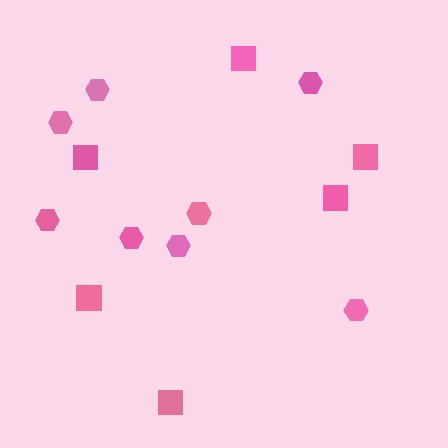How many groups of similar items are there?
There are 2 groups: one group of squares (6) and one group of hexagons (8).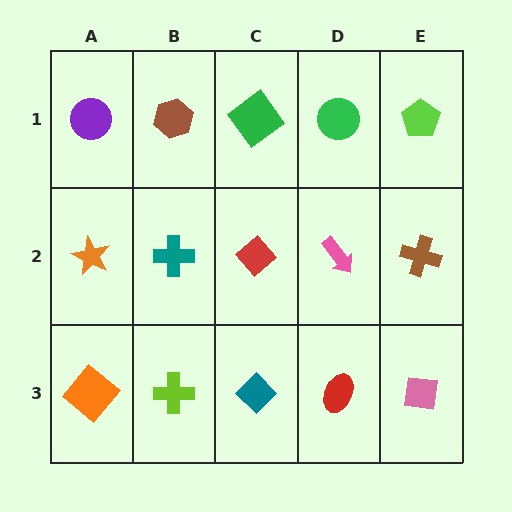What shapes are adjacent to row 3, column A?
An orange star (row 2, column A), a lime cross (row 3, column B).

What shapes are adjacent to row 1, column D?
A pink arrow (row 2, column D), a green diamond (row 1, column C), a lime pentagon (row 1, column E).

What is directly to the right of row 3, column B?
A teal diamond.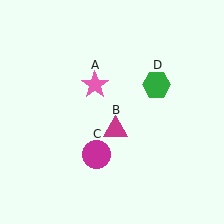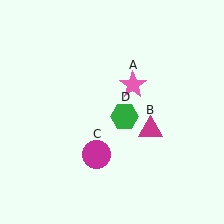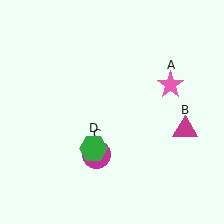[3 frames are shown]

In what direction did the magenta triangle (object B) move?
The magenta triangle (object B) moved right.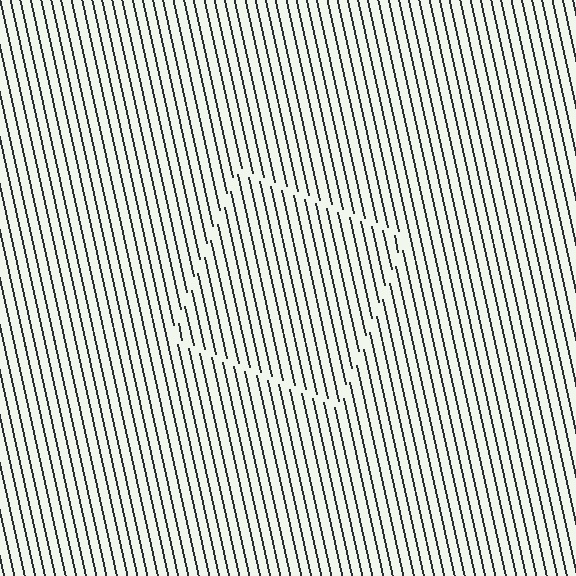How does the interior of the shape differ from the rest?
The interior of the shape contains the same grating, shifted by half a period — the contour is defined by the phase discontinuity where line-ends from the inner and outer gratings abut.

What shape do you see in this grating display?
An illusory square. The interior of the shape contains the same grating, shifted by half a period — the contour is defined by the phase discontinuity where line-ends from the inner and outer gratings abut.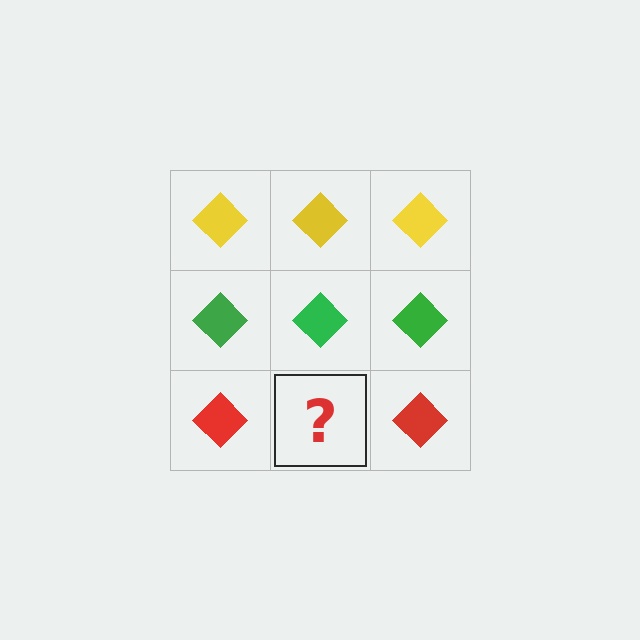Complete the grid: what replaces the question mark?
The question mark should be replaced with a red diamond.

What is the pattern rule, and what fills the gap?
The rule is that each row has a consistent color. The gap should be filled with a red diamond.